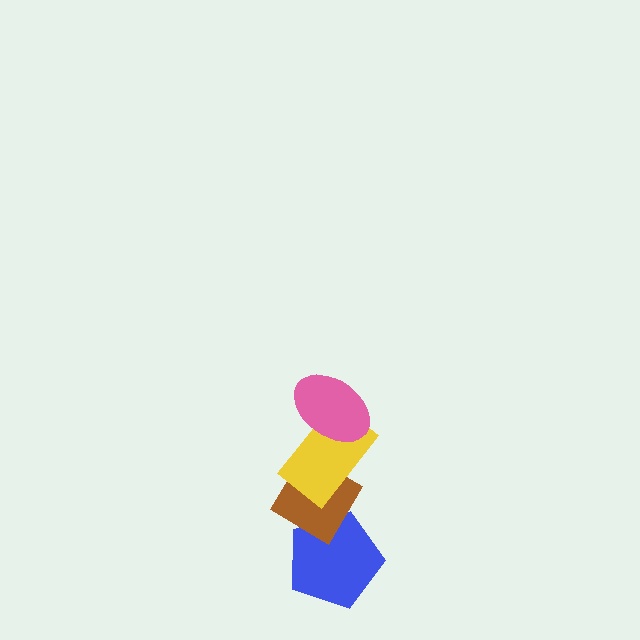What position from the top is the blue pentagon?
The blue pentagon is 4th from the top.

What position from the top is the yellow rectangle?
The yellow rectangle is 2nd from the top.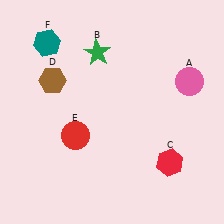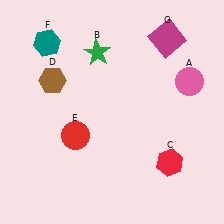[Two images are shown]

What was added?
A magenta square (G) was added in Image 2.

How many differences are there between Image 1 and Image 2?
There is 1 difference between the two images.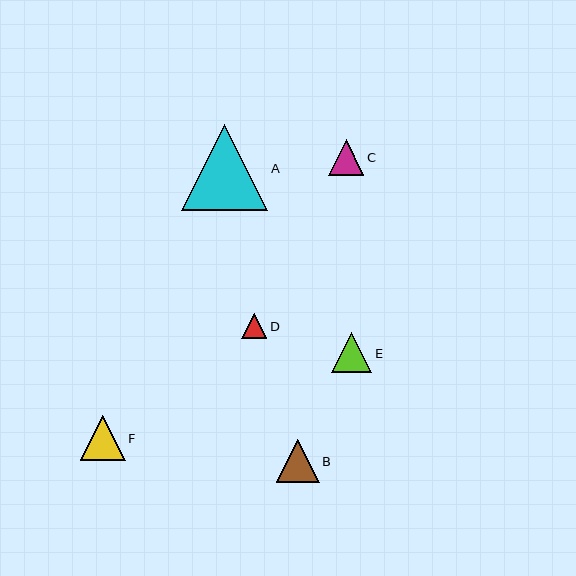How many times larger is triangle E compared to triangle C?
Triangle E is approximately 1.1 times the size of triangle C.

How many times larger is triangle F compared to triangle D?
Triangle F is approximately 1.8 times the size of triangle D.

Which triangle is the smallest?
Triangle D is the smallest with a size of approximately 25 pixels.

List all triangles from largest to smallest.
From largest to smallest: A, F, B, E, C, D.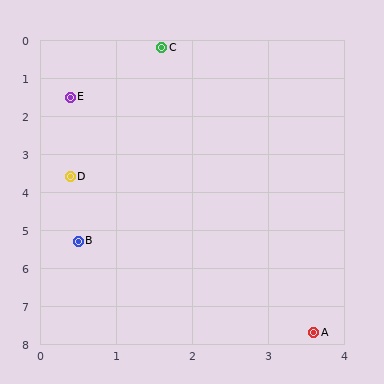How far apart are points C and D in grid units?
Points C and D are about 3.6 grid units apart.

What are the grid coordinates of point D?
Point D is at approximately (0.4, 3.6).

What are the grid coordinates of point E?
Point E is at approximately (0.4, 1.5).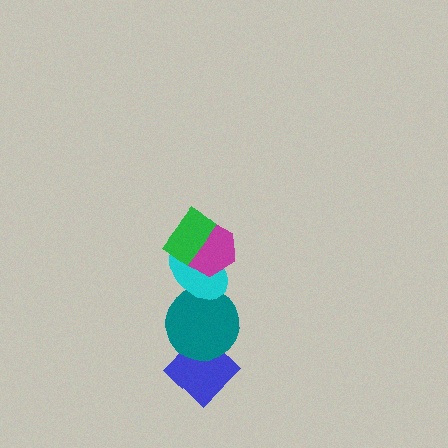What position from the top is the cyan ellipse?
The cyan ellipse is 3rd from the top.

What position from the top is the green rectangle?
The green rectangle is 1st from the top.